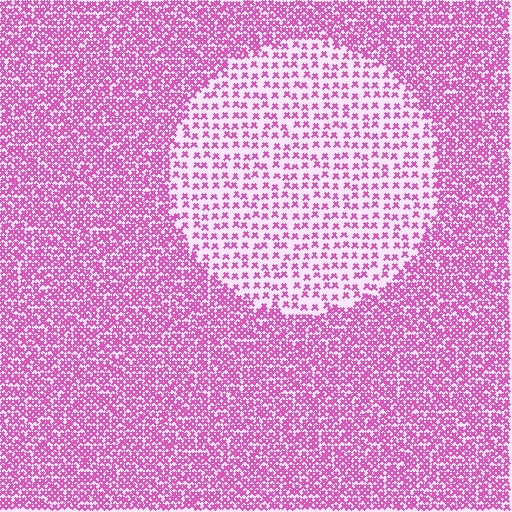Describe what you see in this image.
The image contains small pink elements arranged at two different densities. A circle-shaped region is visible where the elements are less densely packed than the surrounding area.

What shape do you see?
I see a circle.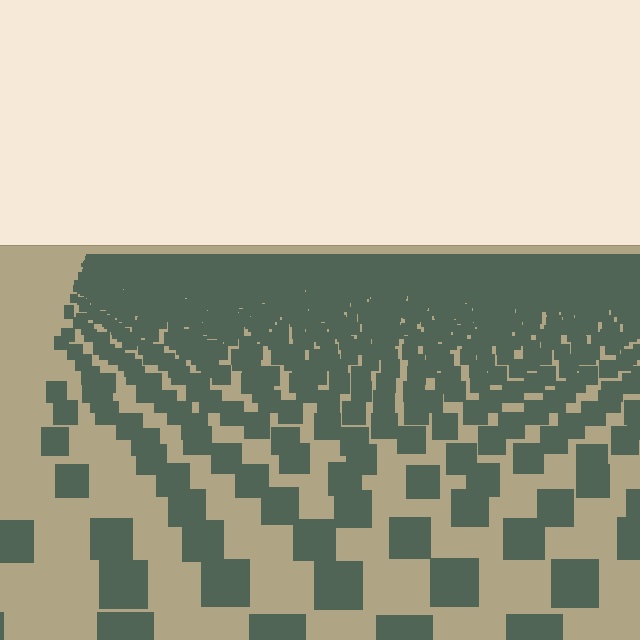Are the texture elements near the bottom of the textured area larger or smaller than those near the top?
Larger. Near the bottom, elements are closer to the viewer and appear at a bigger on-screen size.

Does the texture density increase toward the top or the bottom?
Density increases toward the top.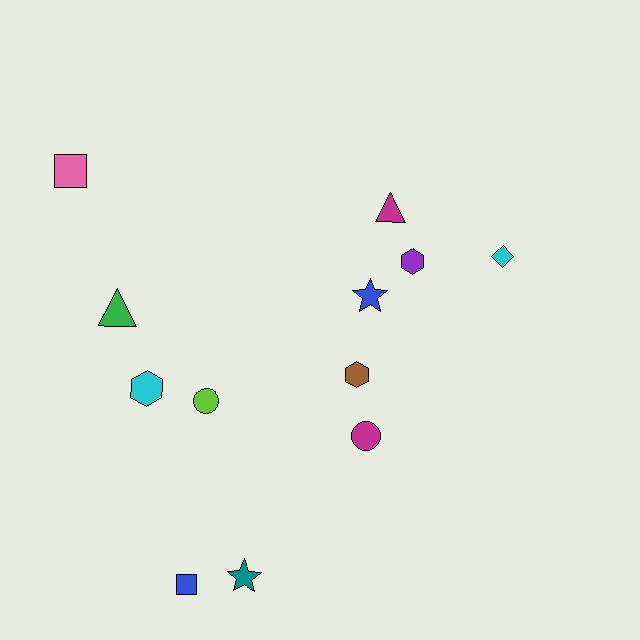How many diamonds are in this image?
There is 1 diamond.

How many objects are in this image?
There are 12 objects.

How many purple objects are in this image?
There is 1 purple object.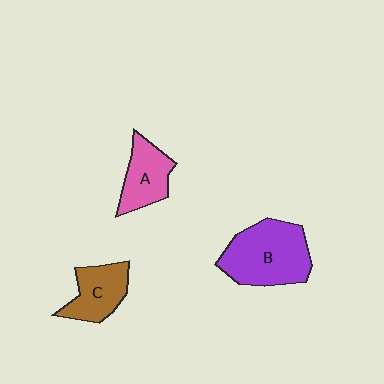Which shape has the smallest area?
Shape C (brown).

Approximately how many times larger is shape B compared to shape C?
Approximately 1.7 times.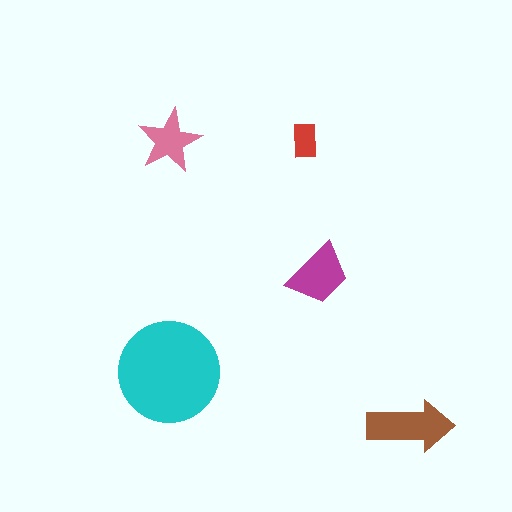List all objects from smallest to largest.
The red rectangle, the pink star, the magenta trapezoid, the brown arrow, the cyan circle.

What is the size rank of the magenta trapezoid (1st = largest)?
3rd.